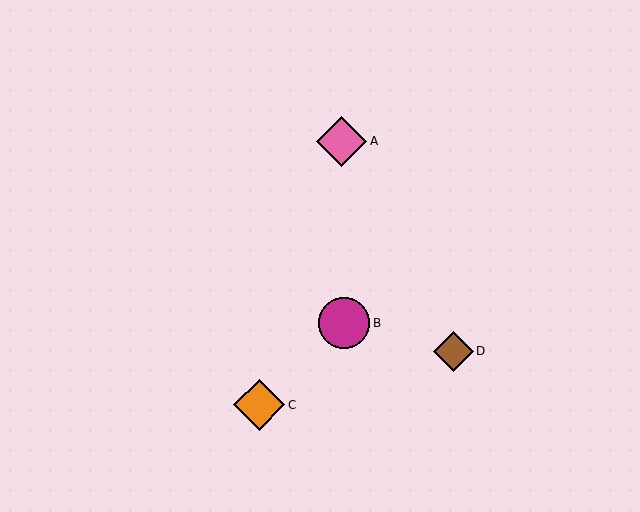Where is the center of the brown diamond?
The center of the brown diamond is at (453, 351).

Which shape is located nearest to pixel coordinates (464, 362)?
The brown diamond (labeled D) at (453, 351) is nearest to that location.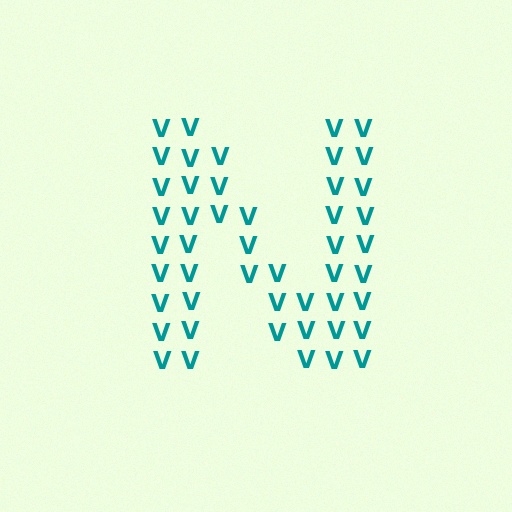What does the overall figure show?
The overall figure shows the letter N.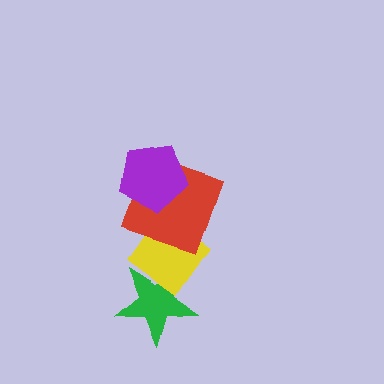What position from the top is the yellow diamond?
The yellow diamond is 3rd from the top.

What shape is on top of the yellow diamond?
The red square is on top of the yellow diamond.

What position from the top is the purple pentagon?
The purple pentagon is 1st from the top.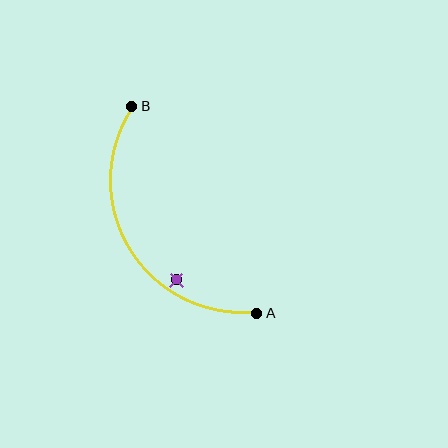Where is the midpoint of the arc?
The arc midpoint is the point on the curve farthest from the straight line joining A and B. It sits to the left of that line.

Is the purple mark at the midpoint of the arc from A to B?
No — the purple mark does not lie on the arc at all. It sits slightly inside the curve.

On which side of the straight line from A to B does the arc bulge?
The arc bulges to the left of the straight line connecting A and B.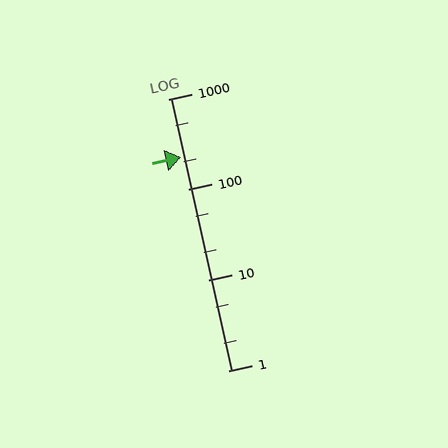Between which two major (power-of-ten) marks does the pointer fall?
The pointer is between 100 and 1000.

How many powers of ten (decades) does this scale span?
The scale spans 3 decades, from 1 to 1000.